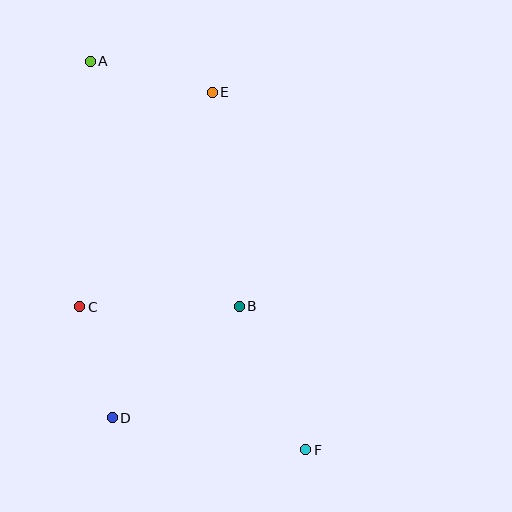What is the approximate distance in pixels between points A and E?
The distance between A and E is approximately 126 pixels.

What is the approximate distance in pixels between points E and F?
The distance between E and F is approximately 370 pixels.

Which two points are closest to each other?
Points C and D are closest to each other.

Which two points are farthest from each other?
Points A and F are farthest from each other.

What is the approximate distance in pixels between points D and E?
The distance between D and E is approximately 341 pixels.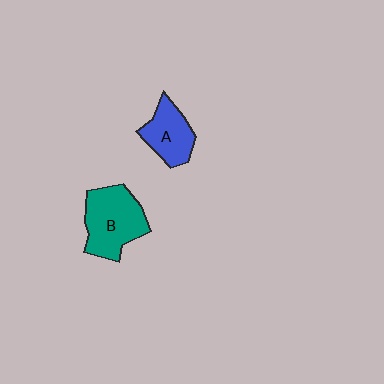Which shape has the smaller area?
Shape A (blue).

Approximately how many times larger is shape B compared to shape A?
Approximately 1.5 times.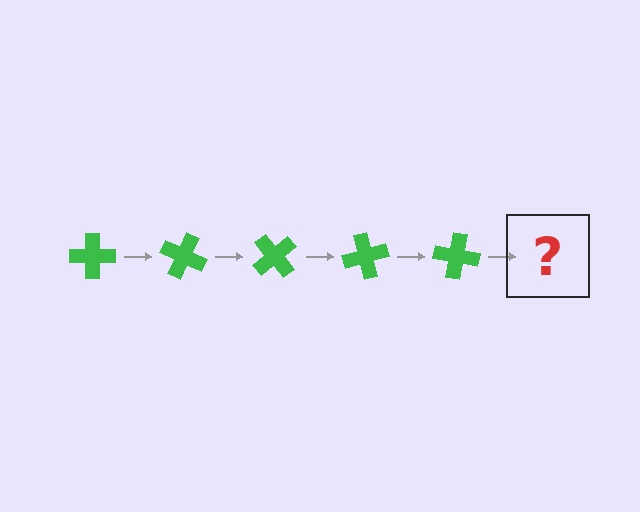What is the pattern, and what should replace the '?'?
The pattern is that the cross rotates 25 degrees each step. The '?' should be a green cross rotated 125 degrees.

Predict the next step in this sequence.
The next step is a green cross rotated 125 degrees.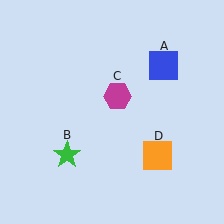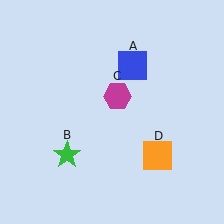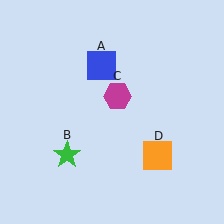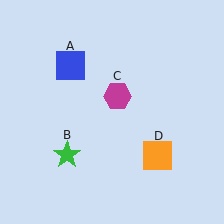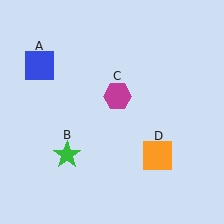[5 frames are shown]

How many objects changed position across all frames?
1 object changed position: blue square (object A).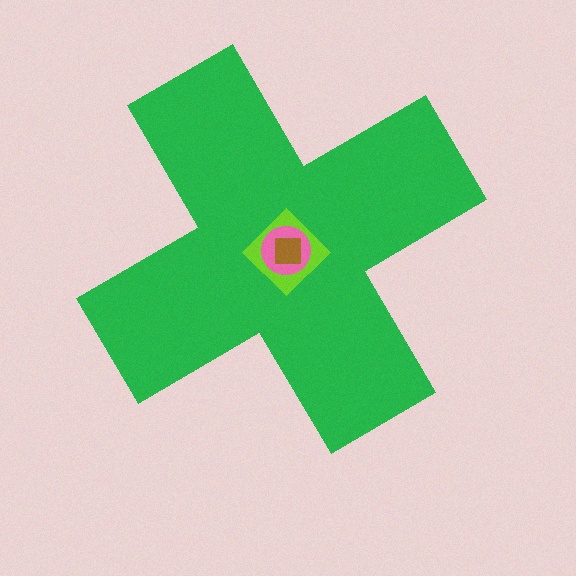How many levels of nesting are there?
4.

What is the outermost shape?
The green cross.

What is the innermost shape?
The brown square.